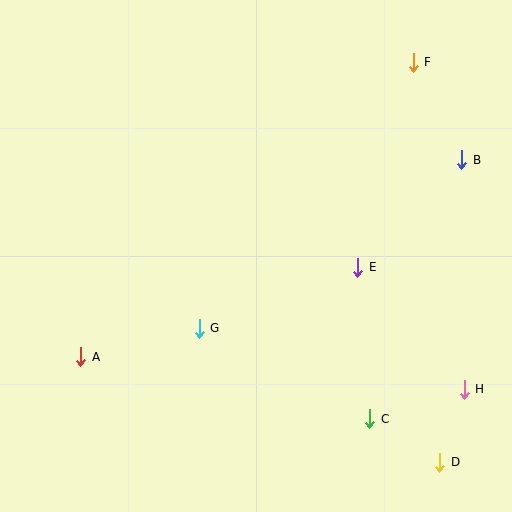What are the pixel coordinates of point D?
Point D is at (440, 462).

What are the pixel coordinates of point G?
Point G is at (199, 328).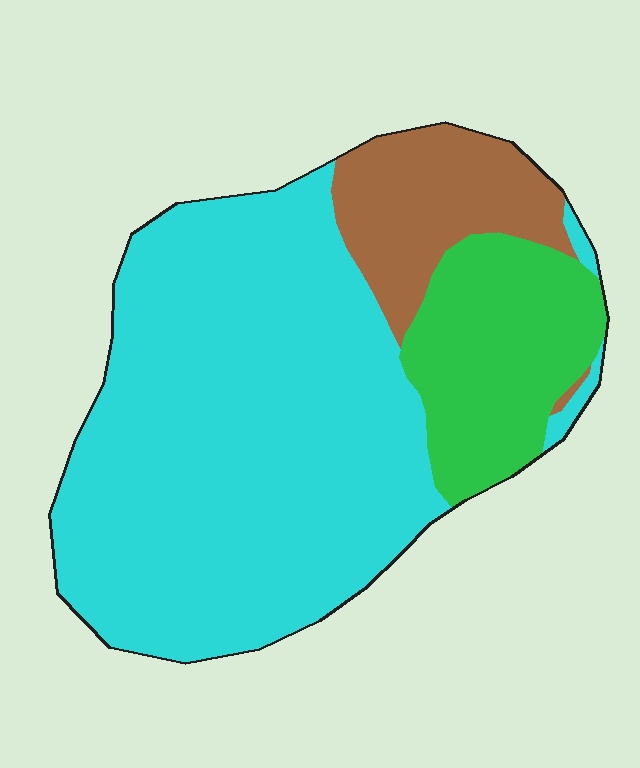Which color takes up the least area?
Brown, at roughly 15%.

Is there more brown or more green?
Green.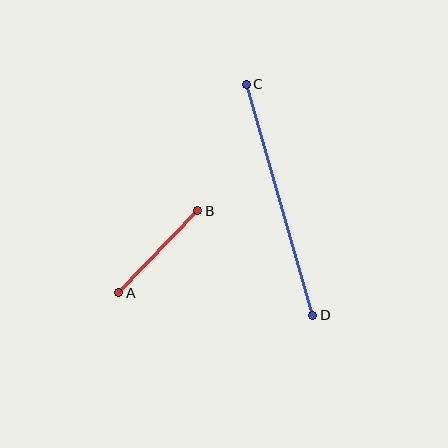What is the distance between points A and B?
The distance is approximately 114 pixels.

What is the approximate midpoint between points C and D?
The midpoint is at approximately (279, 200) pixels.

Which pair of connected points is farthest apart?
Points C and D are farthest apart.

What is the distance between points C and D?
The distance is approximately 240 pixels.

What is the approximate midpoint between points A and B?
The midpoint is at approximately (158, 252) pixels.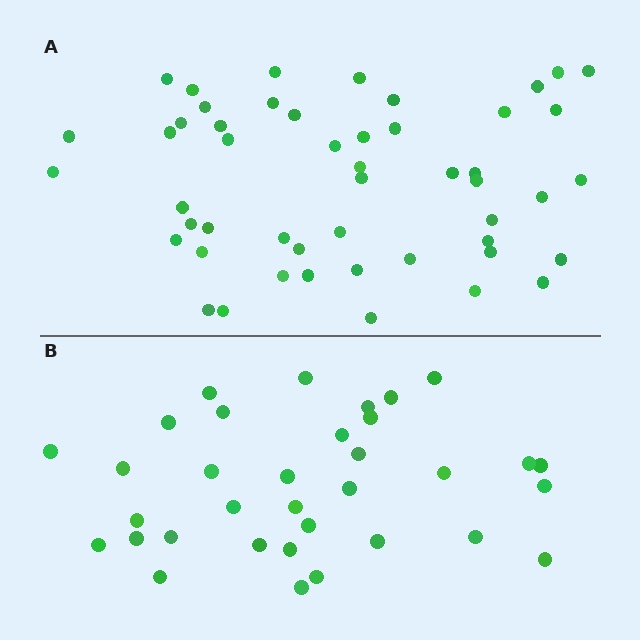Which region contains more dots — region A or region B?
Region A (the top region) has more dots.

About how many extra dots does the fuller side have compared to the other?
Region A has approximately 15 more dots than region B.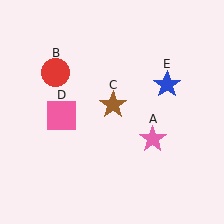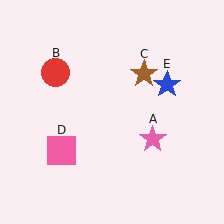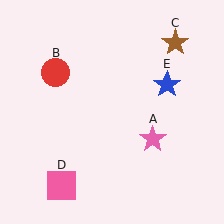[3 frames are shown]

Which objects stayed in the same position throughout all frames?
Pink star (object A) and red circle (object B) and blue star (object E) remained stationary.